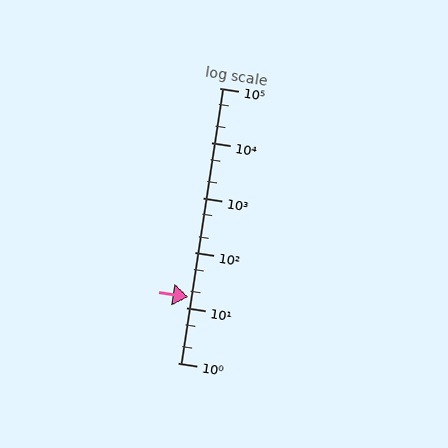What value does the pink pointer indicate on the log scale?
The pointer indicates approximately 16.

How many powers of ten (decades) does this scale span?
The scale spans 5 decades, from 1 to 100000.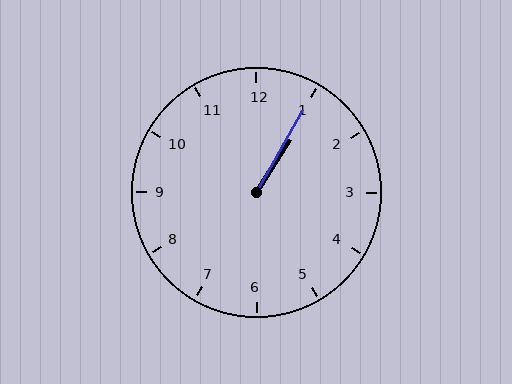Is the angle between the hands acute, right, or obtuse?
It is acute.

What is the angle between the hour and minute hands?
Approximately 2 degrees.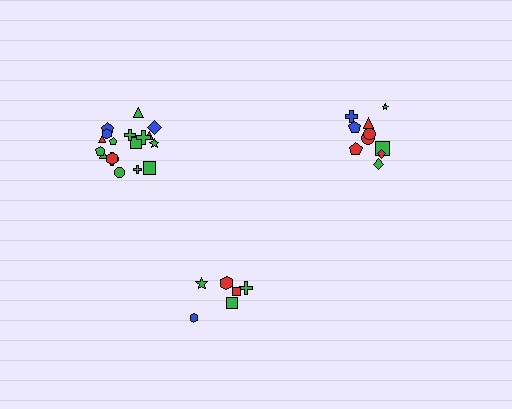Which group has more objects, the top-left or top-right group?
The top-left group.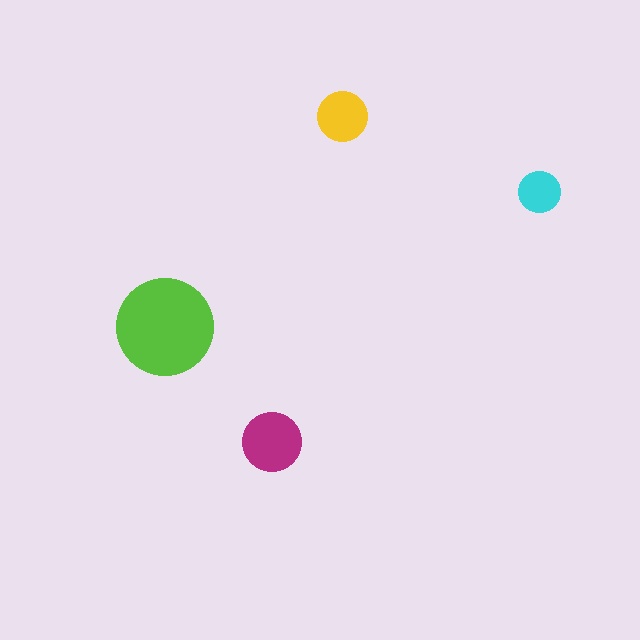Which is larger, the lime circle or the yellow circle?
The lime one.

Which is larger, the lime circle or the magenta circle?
The lime one.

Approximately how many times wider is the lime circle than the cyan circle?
About 2.5 times wider.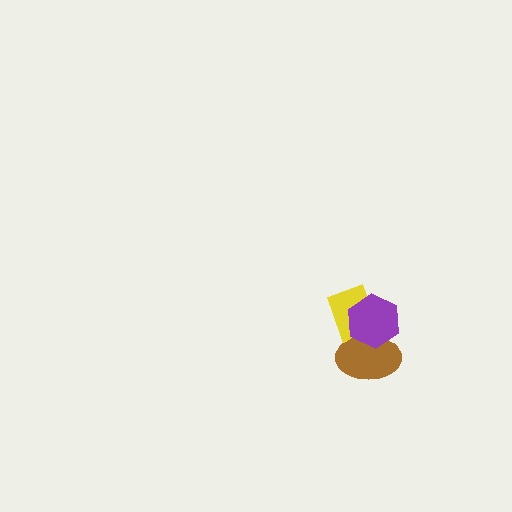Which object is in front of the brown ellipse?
The purple hexagon is in front of the brown ellipse.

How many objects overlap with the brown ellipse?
2 objects overlap with the brown ellipse.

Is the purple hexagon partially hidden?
No, no other shape covers it.